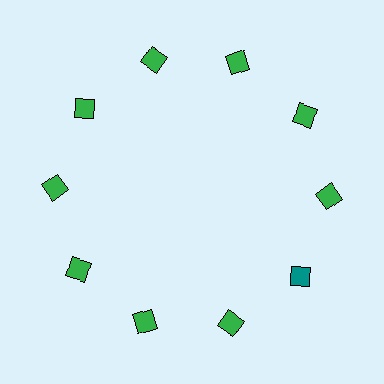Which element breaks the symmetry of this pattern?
The teal square at roughly the 4 o'clock position breaks the symmetry. All other shapes are green squares.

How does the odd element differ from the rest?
It has a different color: teal instead of green.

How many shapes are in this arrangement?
There are 10 shapes arranged in a ring pattern.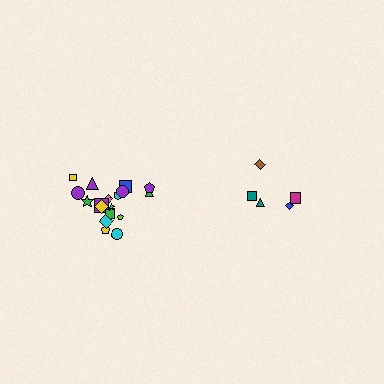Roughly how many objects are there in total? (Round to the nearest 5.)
Roughly 25 objects in total.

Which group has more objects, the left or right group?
The left group.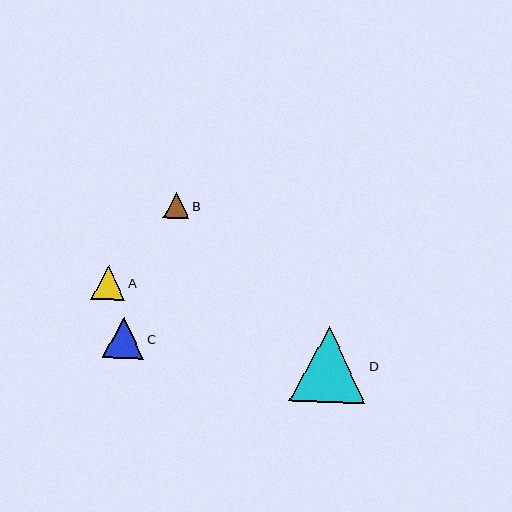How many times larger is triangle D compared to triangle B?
Triangle D is approximately 3.0 times the size of triangle B.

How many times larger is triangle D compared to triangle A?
Triangle D is approximately 2.2 times the size of triangle A.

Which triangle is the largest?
Triangle D is the largest with a size of approximately 76 pixels.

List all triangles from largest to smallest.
From largest to smallest: D, C, A, B.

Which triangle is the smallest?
Triangle B is the smallest with a size of approximately 26 pixels.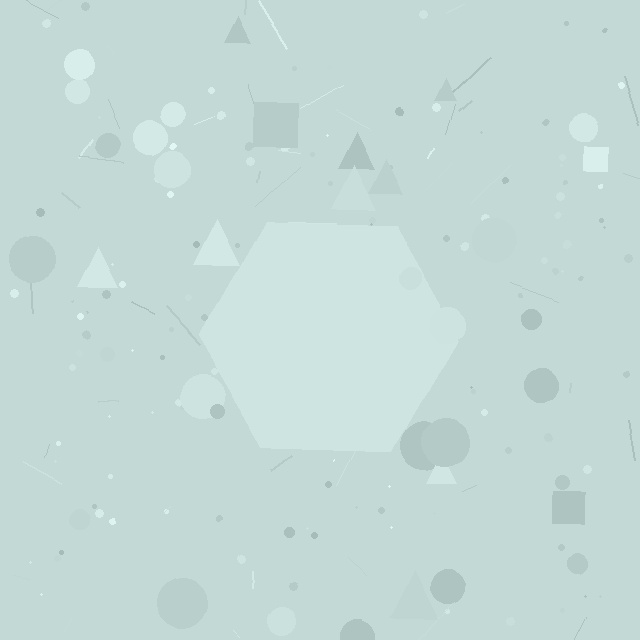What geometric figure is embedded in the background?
A hexagon is embedded in the background.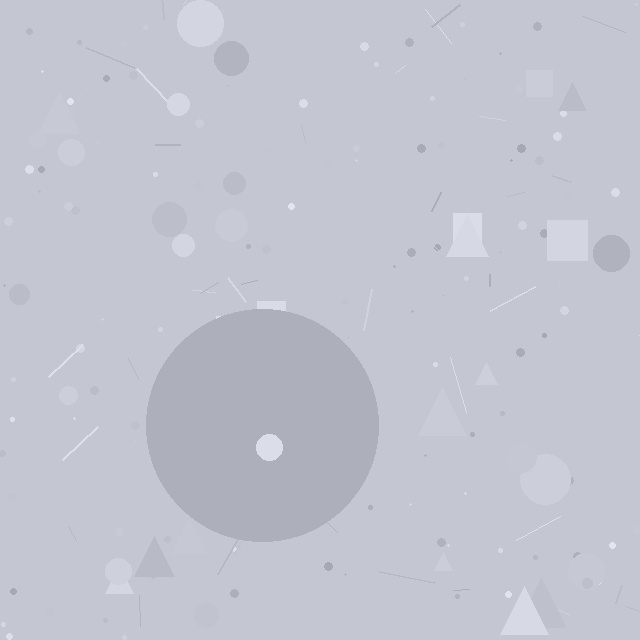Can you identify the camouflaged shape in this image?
The camouflaged shape is a circle.